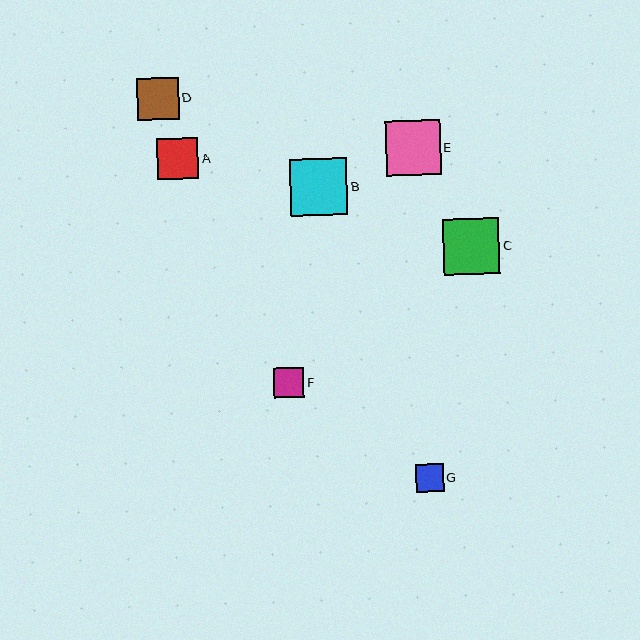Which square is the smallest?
Square G is the smallest with a size of approximately 28 pixels.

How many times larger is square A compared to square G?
Square A is approximately 1.5 times the size of square G.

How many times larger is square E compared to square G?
Square E is approximately 2.0 times the size of square G.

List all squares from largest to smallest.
From largest to smallest: B, C, E, D, A, F, G.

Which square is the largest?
Square B is the largest with a size of approximately 57 pixels.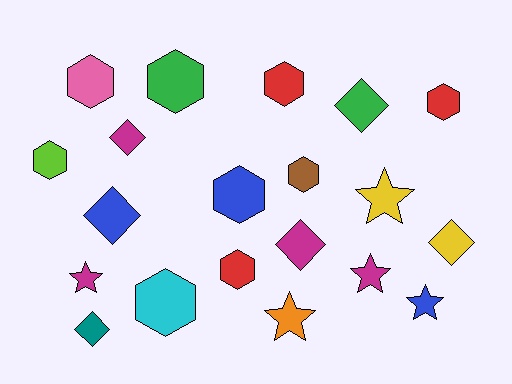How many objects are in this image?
There are 20 objects.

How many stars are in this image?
There are 5 stars.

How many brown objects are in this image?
There is 1 brown object.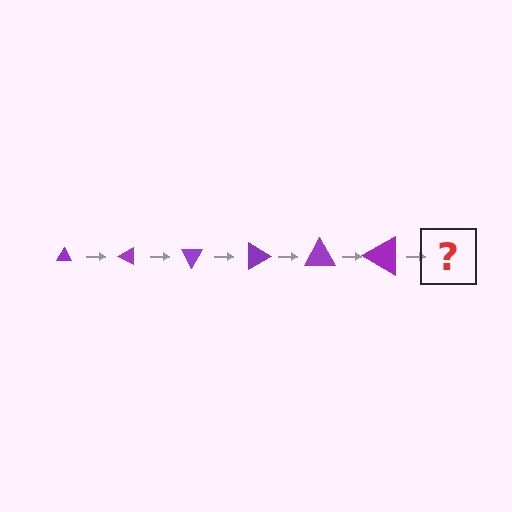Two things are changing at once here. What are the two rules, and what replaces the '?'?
The two rules are that the triangle grows larger each step and it rotates 30 degrees each step. The '?' should be a triangle, larger than the previous one and rotated 180 degrees from the start.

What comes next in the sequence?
The next element should be a triangle, larger than the previous one and rotated 180 degrees from the start.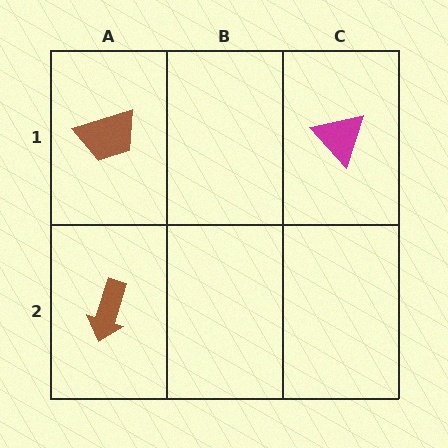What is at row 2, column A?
A brown arrow.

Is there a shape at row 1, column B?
No, that cell is empty.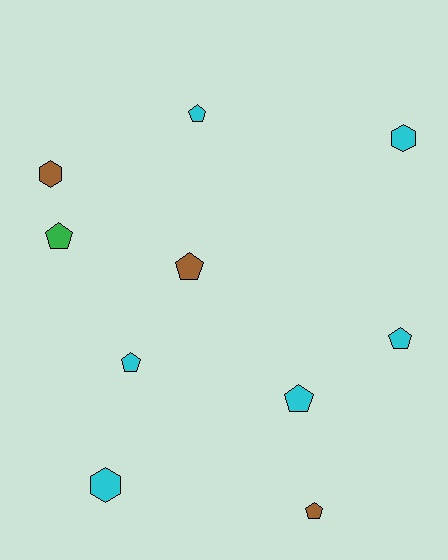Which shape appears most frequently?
Pentagon, with 7 objects.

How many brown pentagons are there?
There are 2 brown pentagons.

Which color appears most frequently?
Cyan, with 6 objects.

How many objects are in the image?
There are 10 objects.